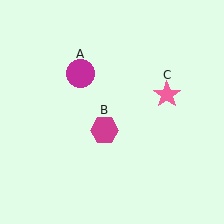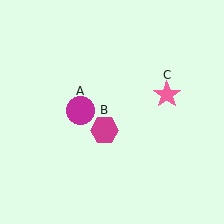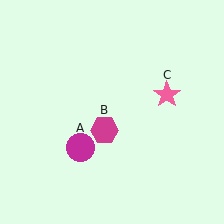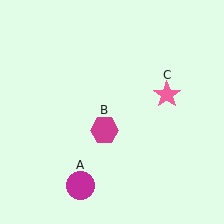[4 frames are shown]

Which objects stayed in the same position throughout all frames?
Magenta hexagon (object B) and pink star (object C) remained stationary.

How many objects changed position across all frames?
1 object changed position: magenta circle (object A).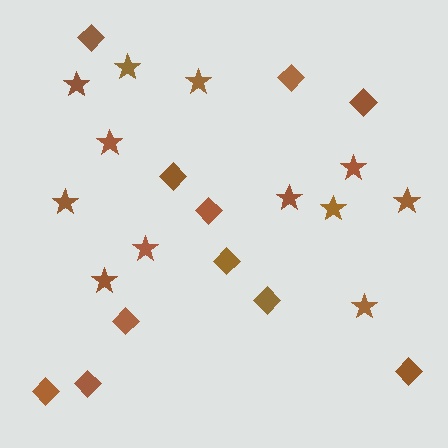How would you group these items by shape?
There are 2 groups: one group of stars (12) and one group of diamonds (11).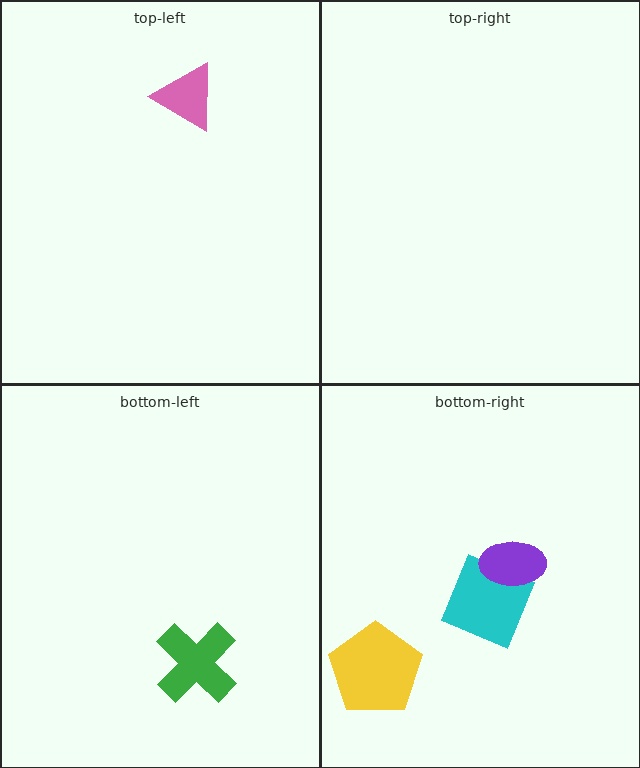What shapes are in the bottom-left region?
The green cross.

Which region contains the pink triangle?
The top-left region.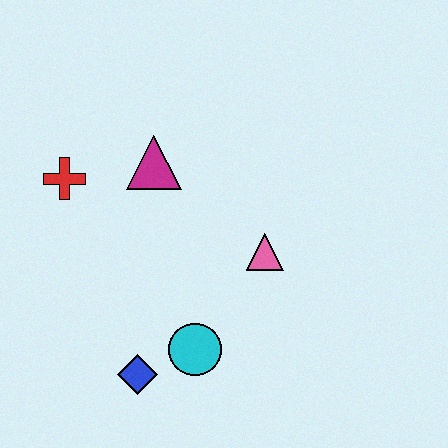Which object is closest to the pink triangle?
The cyan circle is closest to the pink triangle.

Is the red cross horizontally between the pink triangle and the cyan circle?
No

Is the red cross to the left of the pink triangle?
Yes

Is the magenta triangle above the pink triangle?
Yes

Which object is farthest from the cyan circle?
The red cross is farthest from the cyan circle.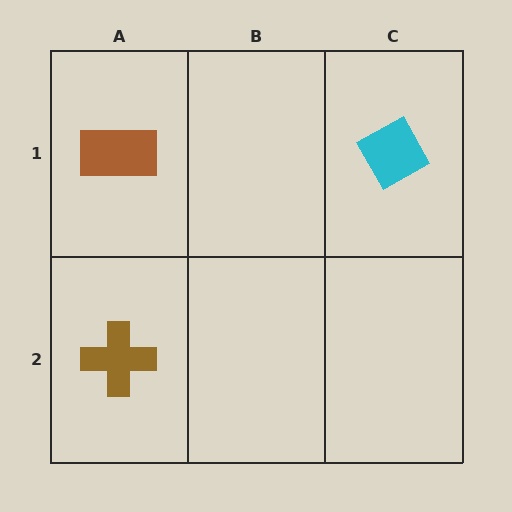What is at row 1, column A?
A brown rectangle.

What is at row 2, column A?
A brown cross.